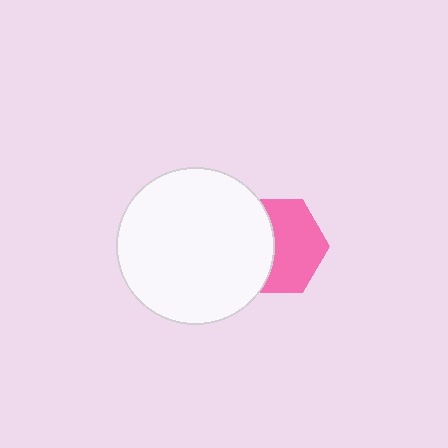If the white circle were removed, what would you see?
You would see the complete pink hexagon.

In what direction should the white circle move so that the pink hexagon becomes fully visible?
The white circle should move left. That is the shortest direction to clear the overlap and leave the pink hexagon fully visible.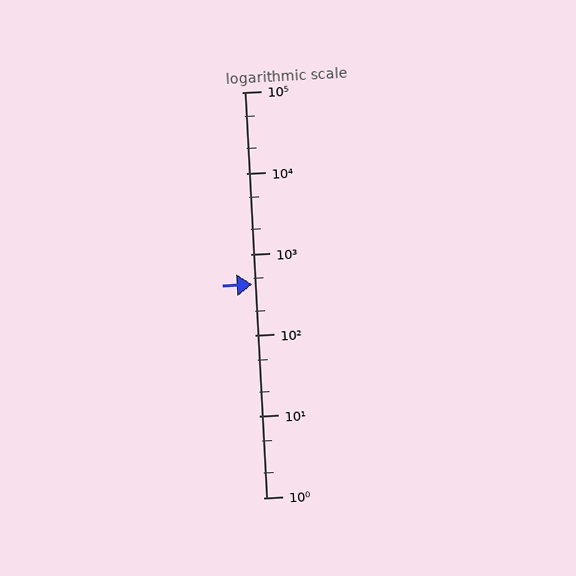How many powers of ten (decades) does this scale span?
The scale spans 5 decades, from 1 to 100000.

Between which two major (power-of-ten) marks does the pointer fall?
The pointer is between 100 and 1000.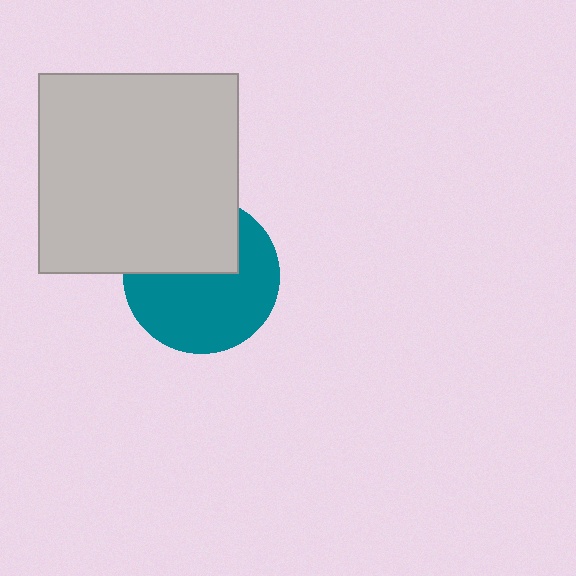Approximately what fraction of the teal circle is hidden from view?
Roughly 38% of the teal circle is hidden behind the light gray square.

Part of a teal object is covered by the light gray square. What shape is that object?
It is a circle.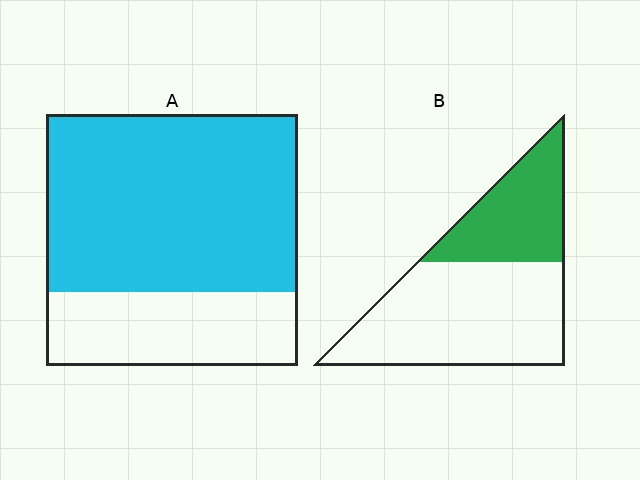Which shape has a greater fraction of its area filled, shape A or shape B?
Shape A.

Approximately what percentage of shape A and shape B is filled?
A is approximately 70% and B is approximately 35%.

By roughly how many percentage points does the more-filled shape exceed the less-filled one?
By roughly 35 percentage points (A over B).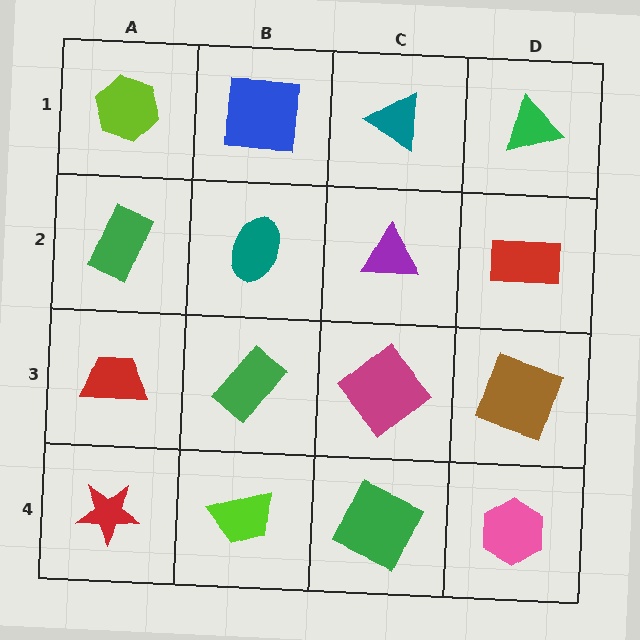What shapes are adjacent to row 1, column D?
A red rectangle (row 2, column D), a teal triangle (row 1, column C).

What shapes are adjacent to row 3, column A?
A green rectangle (row 2, column A), a red star (row 4, column A), a green rectangle (row 3, column B).